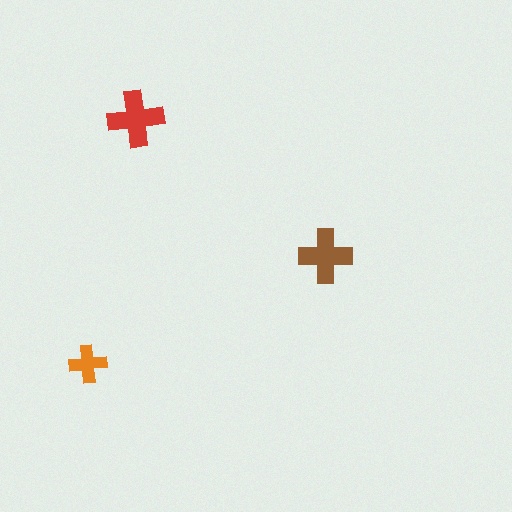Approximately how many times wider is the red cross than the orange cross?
About 1.5 times wider.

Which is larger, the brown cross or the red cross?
The red one.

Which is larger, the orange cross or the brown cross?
The brown one.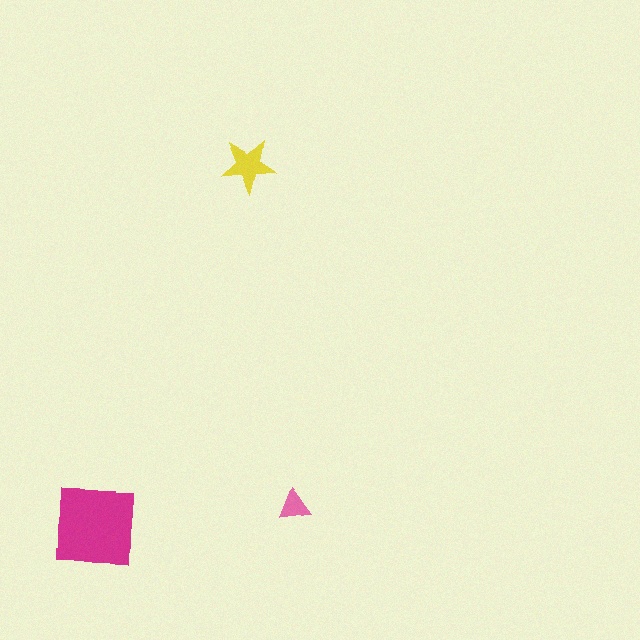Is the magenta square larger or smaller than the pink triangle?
Larger.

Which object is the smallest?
The pink triangle.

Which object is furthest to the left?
The magenta square is leftmost.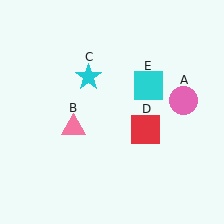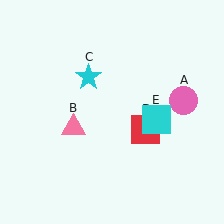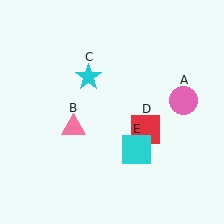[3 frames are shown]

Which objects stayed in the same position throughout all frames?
Pink circle (object A) and pink triangle (object B) and cyan star (object C) and red square (object D) remained stationary.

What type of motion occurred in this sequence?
The cyan square (object E) rotated clockwise around the center of the scene.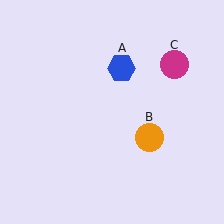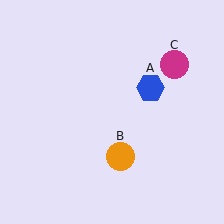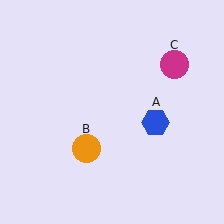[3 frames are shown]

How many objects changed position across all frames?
2 objects changed position: blue hexagon (object A), orange circle (object B).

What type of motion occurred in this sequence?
The blue hexagon (object A), orange circle (object B) rotated clockwise around the center of the scene.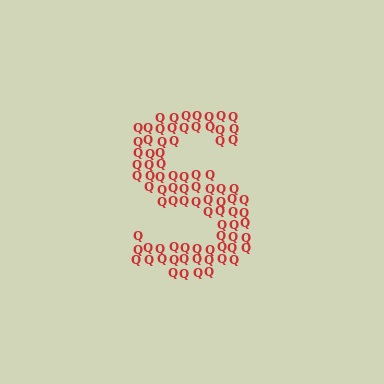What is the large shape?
The large shape is the letter S.